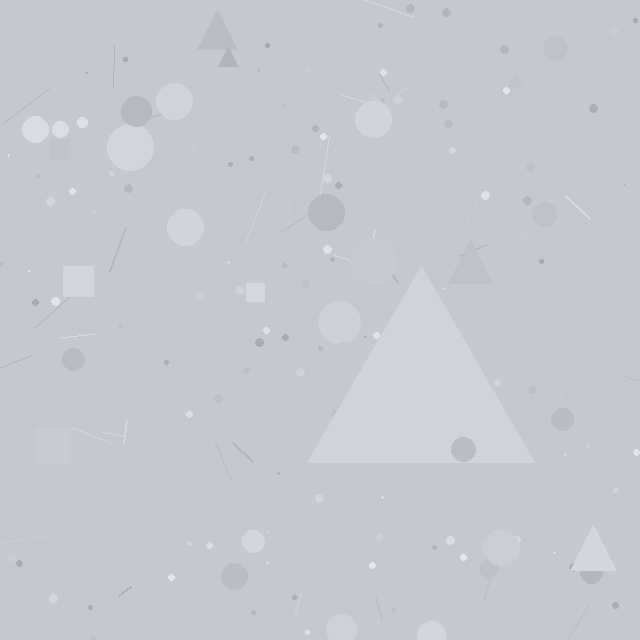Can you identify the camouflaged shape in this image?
The camouflaged shape is a triangle.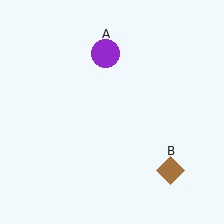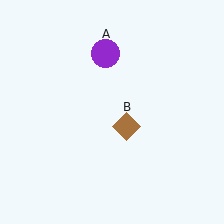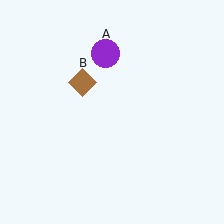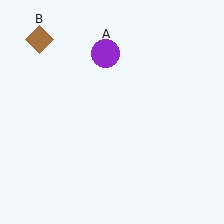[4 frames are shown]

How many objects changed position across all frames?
1 object changed position: brown diamond (object B).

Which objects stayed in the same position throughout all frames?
Purple circle (object A) remained stationary.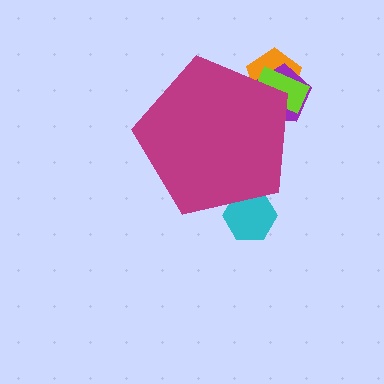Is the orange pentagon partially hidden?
Yes, the orange pentagon is partially hidden behind the magenta pentagon.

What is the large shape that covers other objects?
A magenta pentagon.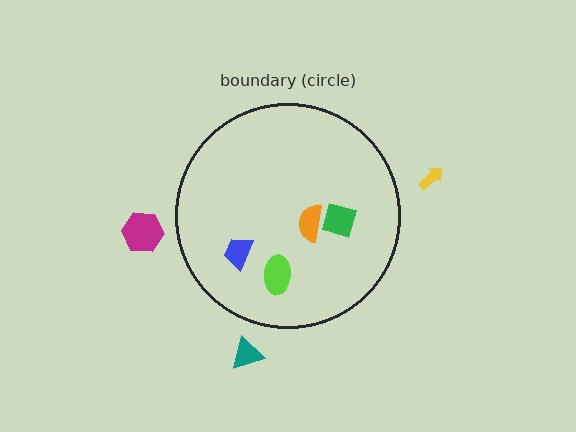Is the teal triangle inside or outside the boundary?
Outside.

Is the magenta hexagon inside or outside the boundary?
Outside.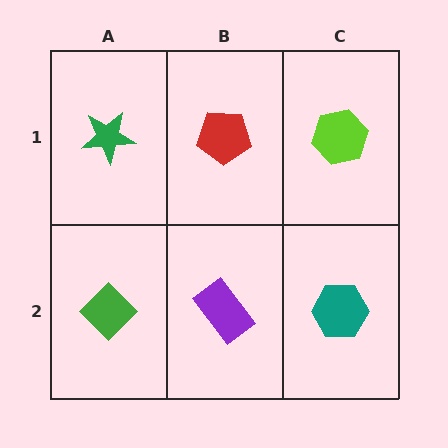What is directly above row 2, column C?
A lime hexagon.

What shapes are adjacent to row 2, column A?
A green star (row 1, column A), a purple rectangle (row 2, column B).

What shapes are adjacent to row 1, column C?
A teal hexagon (row 2, column C), a red pentagon (row 1, column B).